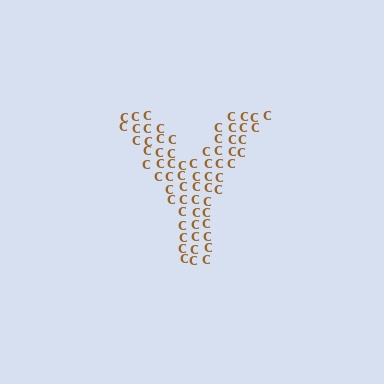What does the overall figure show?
The overall figure shows the letter Y.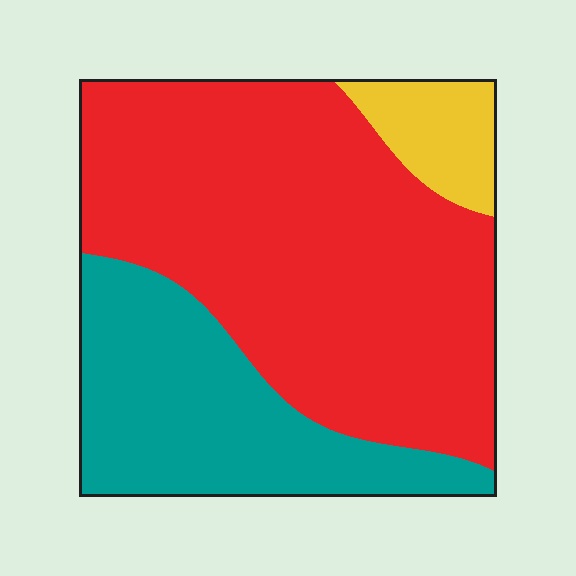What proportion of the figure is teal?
Teal takes up about one third (1/3) of the figure.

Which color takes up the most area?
Red, at roughly 60%.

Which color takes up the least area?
Yellow, at roughly 10%.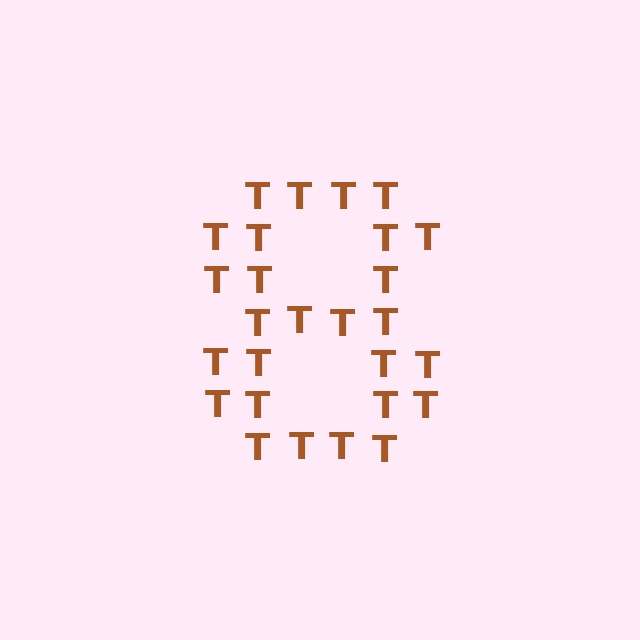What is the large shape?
The large shape is the digit 8.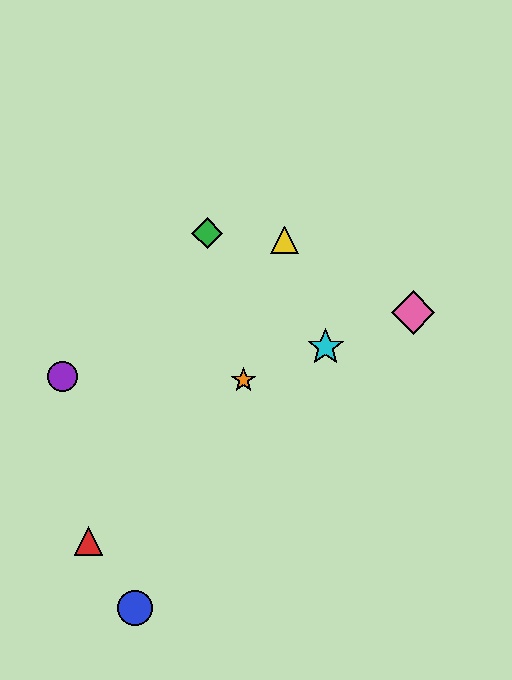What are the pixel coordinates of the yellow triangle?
The yellow triangle is at (285, 240).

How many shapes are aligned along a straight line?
3 shapes (the orange star, the cyan star, the pink diamond) are aligned along a straight line.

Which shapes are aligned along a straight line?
The orange star, the cyan star, the pink diamond are aligned along a straight line.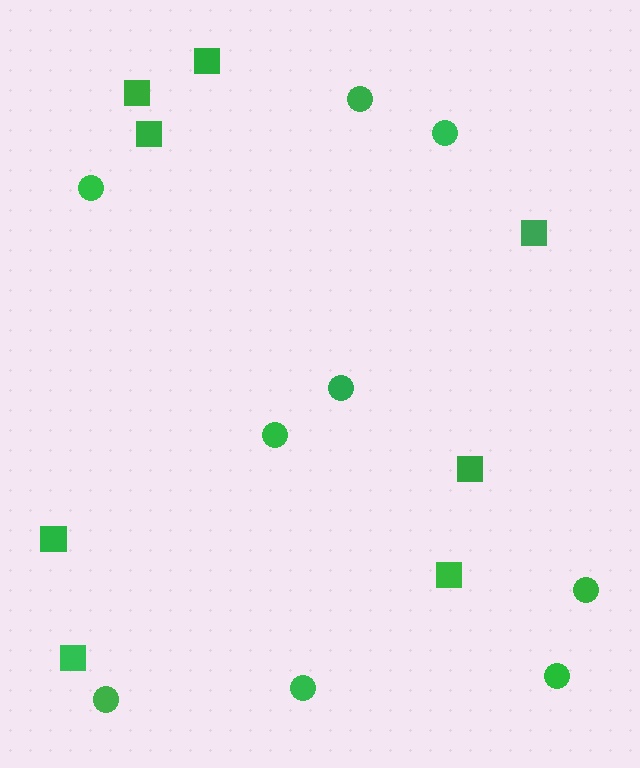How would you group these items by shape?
There are 2 groups: one group of squares (8) and one group of circles (9).